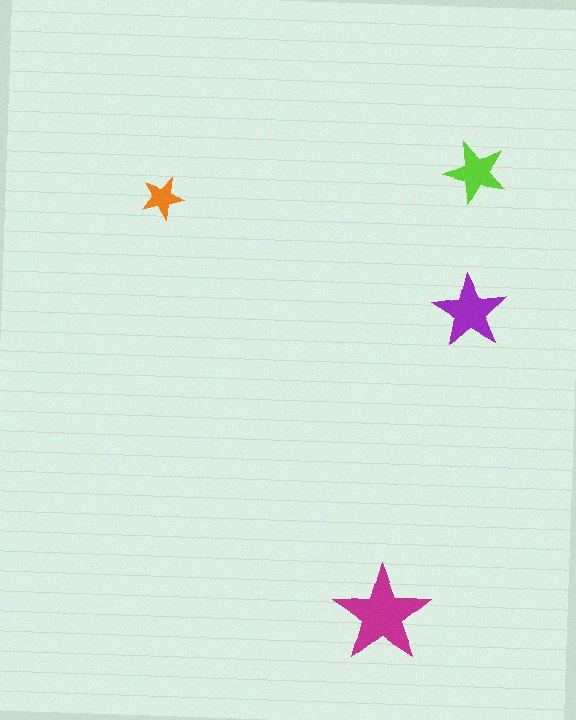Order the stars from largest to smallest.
the magenta one, the purple one, the lime one, the orange one.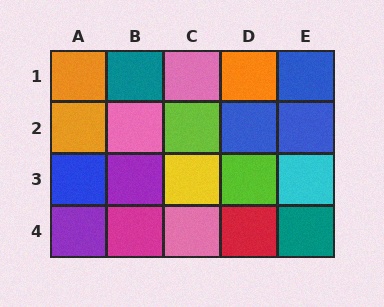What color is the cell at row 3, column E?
Cyan.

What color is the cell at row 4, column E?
Teal.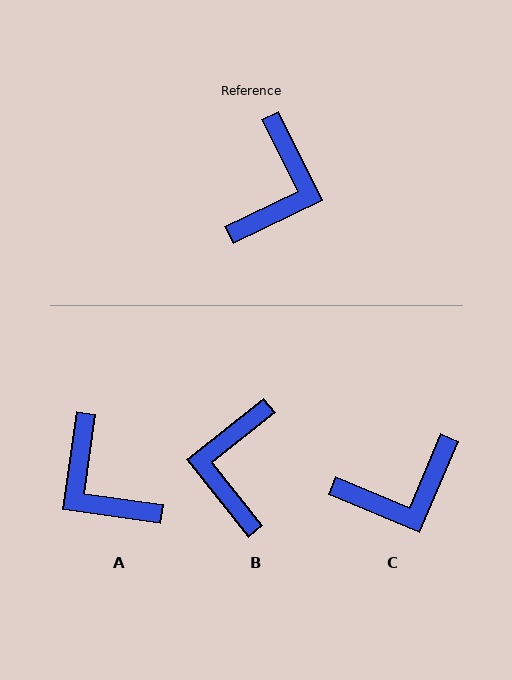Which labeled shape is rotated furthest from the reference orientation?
B, about 167 degrees away.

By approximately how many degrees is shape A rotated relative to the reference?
Approximately 124 degrees clockwise.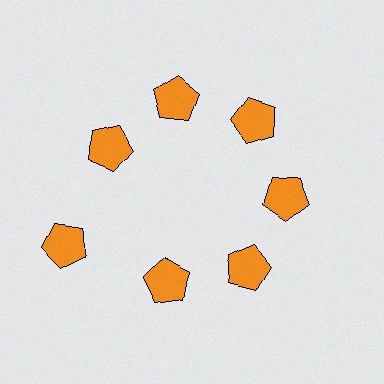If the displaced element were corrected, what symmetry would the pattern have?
It would have 7-fold rotational symmetry — the pattern would map onto itself every 51 degrees.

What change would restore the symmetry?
The symmetry would be restored by moving it inward, back onto the ring so that all 7 pentagons sit at equal angles and equal distance from the center.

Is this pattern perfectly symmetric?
No. The 7 orange pentagons are arranged in a ring, but one element near the 8 o'clock position is pushed outward from the center, breaking the 7-fold rotational symmetry.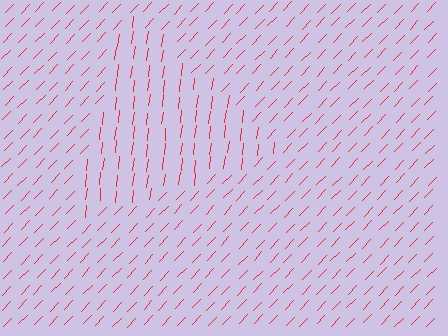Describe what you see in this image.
The image is filled with small red line segments. A triangle region in the image has lines oriented differently from the surrounding lines, creating a visible texture boundary.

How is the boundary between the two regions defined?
The boundary is defined purely by a change in line orientation (approximately 37 degrees difference). All lines are the same color and thickness.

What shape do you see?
I see a triangle.